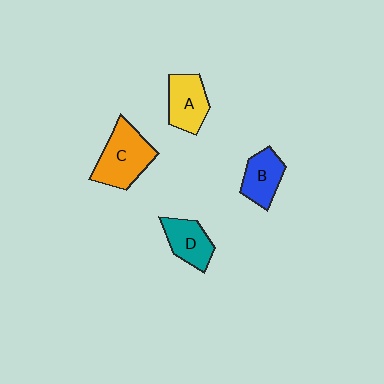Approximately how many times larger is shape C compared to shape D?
Approximately 1.5 times.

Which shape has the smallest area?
Shape B (blue).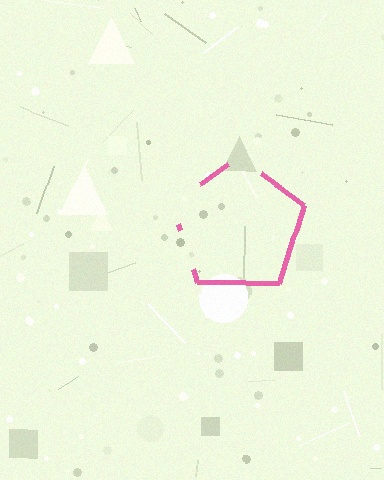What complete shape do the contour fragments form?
The contour fragments form a pentagon.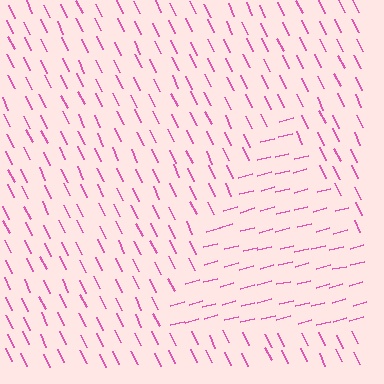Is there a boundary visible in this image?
Yes, there is a texture boundary formed by a change in line orientation.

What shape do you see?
I see a triangle.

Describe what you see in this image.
The image is filled with small pink line segments. A triangle region in the image has lines oriented differently from the surrounding lines, creating a visible texture boundary.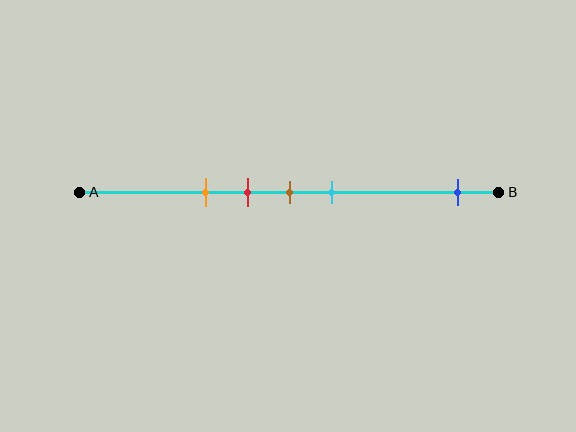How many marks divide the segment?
There are 5 marks dividing the segment.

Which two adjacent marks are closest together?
The red and brown marks are the closest adjacent pair.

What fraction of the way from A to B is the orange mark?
The orange mark is approximately 30% (0.3) of the way from A to B.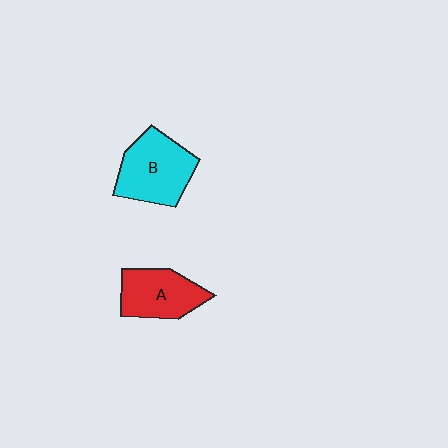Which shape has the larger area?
Shape B (cyan).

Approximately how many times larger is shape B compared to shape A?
Approximately 1.2 times.